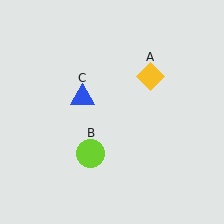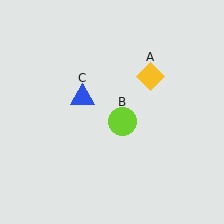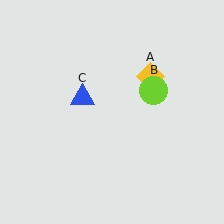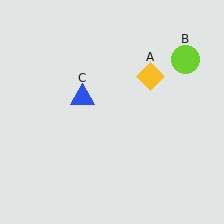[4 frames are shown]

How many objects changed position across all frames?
1 object changed position: lime circle (object B).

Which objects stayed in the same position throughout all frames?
Yellow diamond (object A) and blue triangle (object C) remained stationary.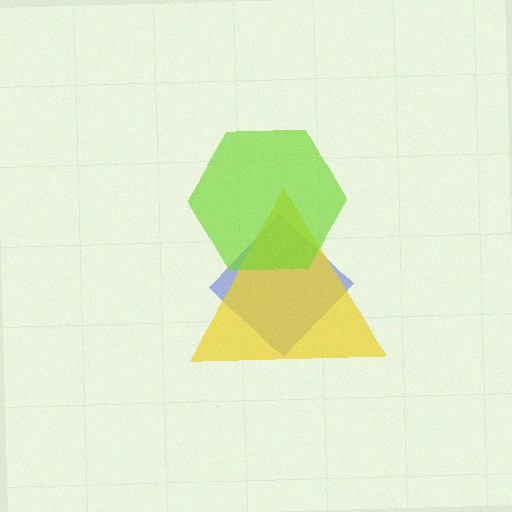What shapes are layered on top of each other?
The layered shapes are: a blue diamond, a yellow triangle, a lime hexagon.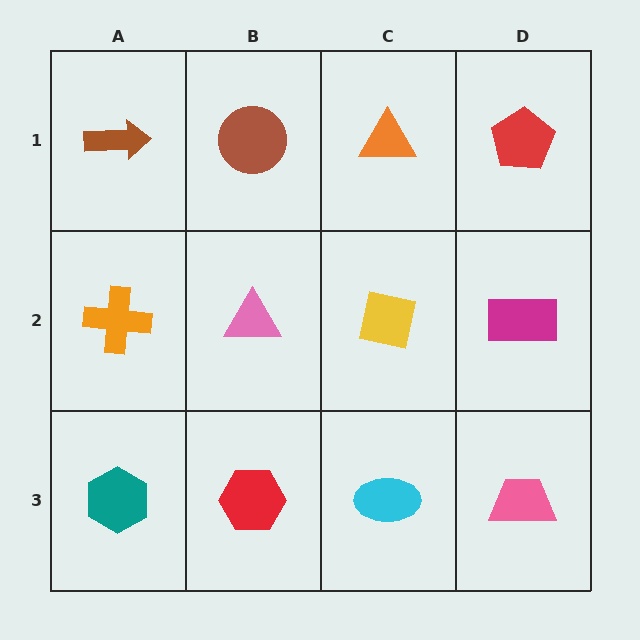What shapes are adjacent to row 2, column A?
A brown arrow (row 1, column A), a teal hexagon (row 3, column A), a pink triangle (row 2, column B).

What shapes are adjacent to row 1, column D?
A magenta rectangle (row 2, column D), an orange triangle (row 1, column C).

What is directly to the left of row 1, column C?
A brown circle.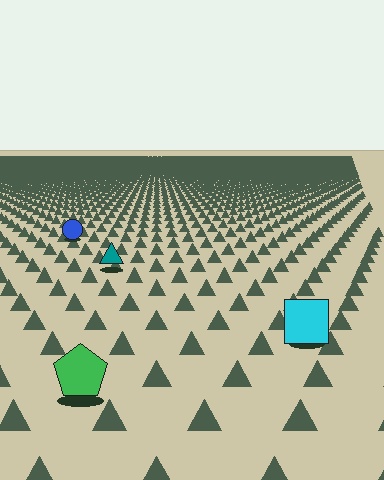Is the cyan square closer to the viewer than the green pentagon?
No. The green pentagon is closer — you can tell from the texture gradient: the ground texture is coarser near it.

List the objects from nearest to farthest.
From nearest to farthest: the green pentagon, the cyan square, the teal triangle, the blue circle.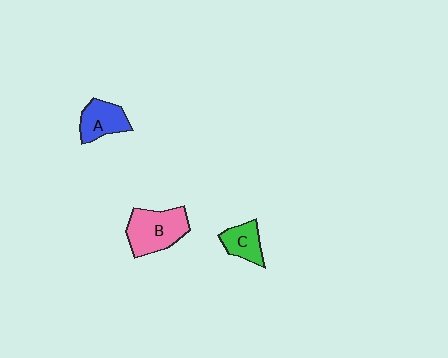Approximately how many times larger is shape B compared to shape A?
Approximately 1.5 times.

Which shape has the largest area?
Shape B (pink).